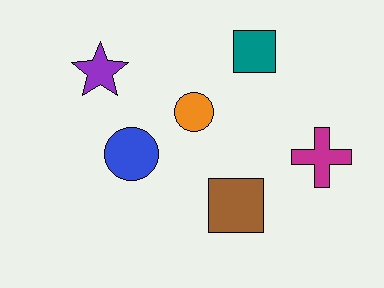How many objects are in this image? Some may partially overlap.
There are 6 objects.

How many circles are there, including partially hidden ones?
There are 2 circles.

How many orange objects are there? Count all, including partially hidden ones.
There is 1 orange object.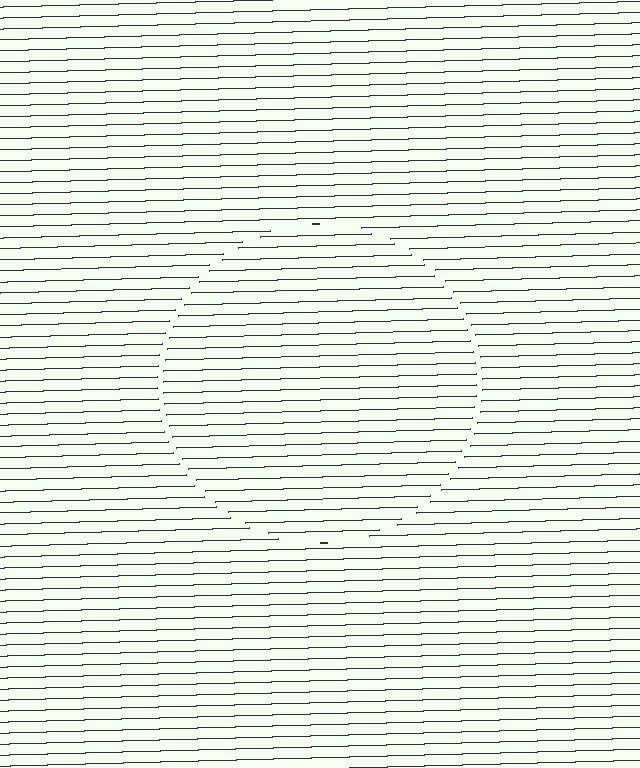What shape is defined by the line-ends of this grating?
An illusory circle. The interior of the shape contains the same grating, shifted by half a period — the contour is defined by the phase discontinuity where line-ends from the inner and outer gratings abut.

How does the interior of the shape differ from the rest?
The interior of the shape contains the same grating, shifted by half a period — the contour is defined by the phase discontinuity where line-ends from the inner and outer gratings abut.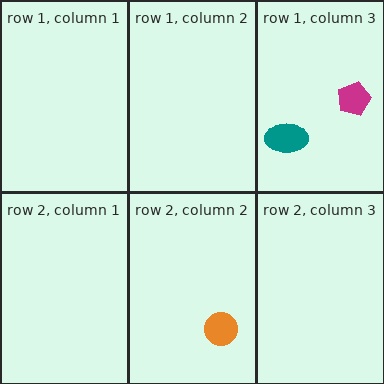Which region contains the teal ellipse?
The row 1, column 3 region.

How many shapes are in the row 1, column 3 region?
2.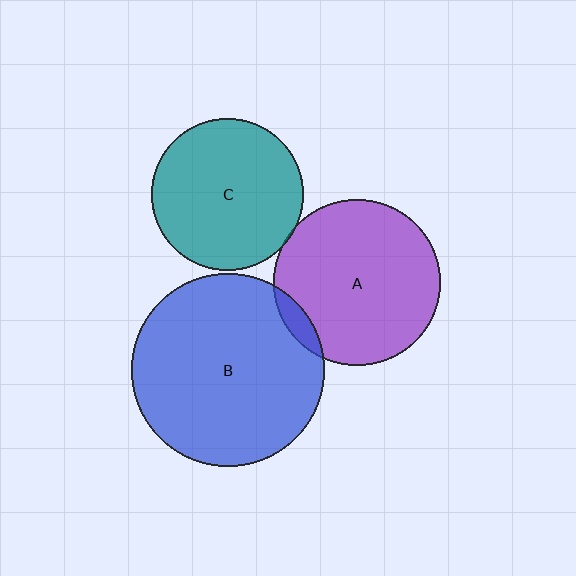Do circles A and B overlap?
Yes.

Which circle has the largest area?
Circle B (blue).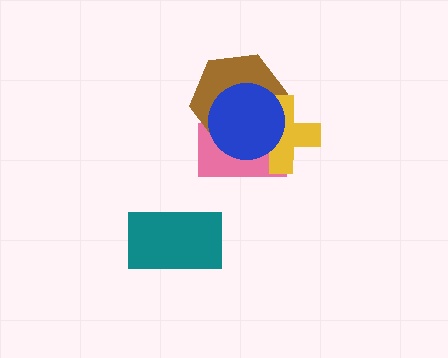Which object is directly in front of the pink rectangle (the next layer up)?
The brown hexagon is directly in front of the pink rectangle.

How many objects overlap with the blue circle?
3 objects overlap with the blue circle.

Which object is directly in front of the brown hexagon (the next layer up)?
The yellow cross is directly in front of the brown hexagon.